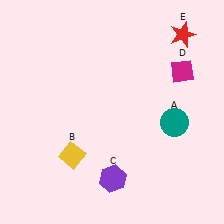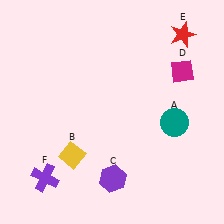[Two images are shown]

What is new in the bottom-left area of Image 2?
A purple cross (F) was added in the bottom-left area of Image 2.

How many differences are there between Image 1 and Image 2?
There is 1 difference between the two images.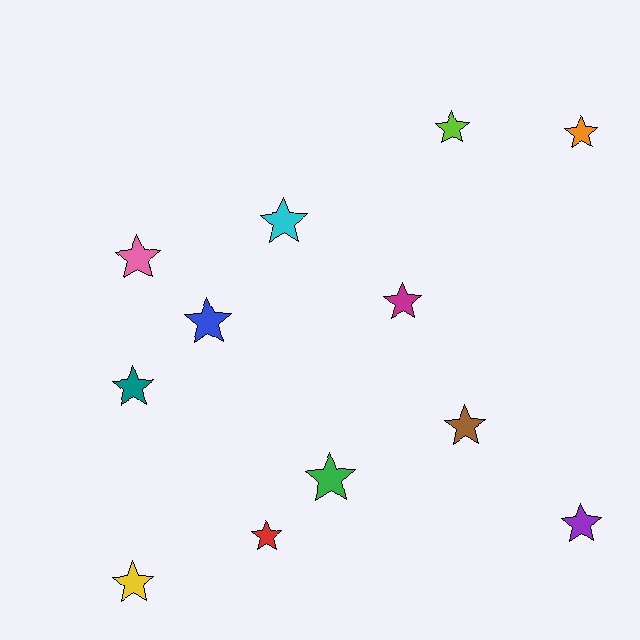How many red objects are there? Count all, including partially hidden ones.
There is 1 red object.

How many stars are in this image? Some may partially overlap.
There are 12 stars.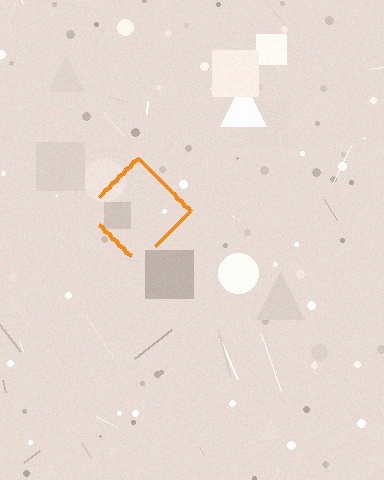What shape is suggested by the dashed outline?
The dashed outline suggests a diamond.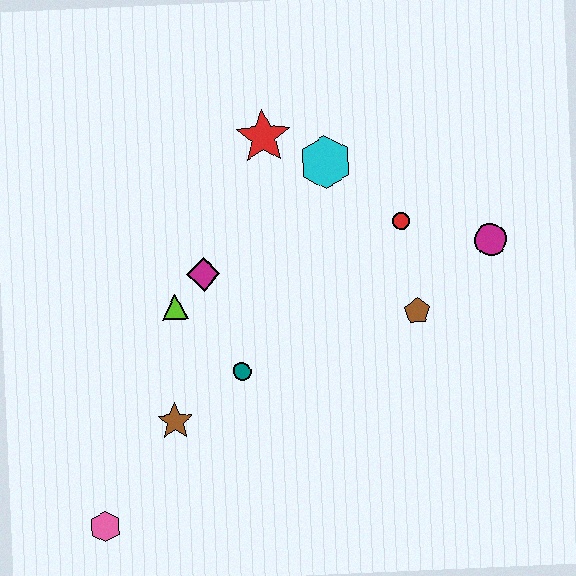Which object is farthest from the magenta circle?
The pink hexagon is farthest from the magenta circle.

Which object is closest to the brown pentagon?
The red circle is closest to the brown pentagon.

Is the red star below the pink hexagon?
No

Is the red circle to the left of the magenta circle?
Yes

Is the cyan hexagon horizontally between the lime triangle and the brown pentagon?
Yes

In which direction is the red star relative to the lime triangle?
The red star is above the lime triangle.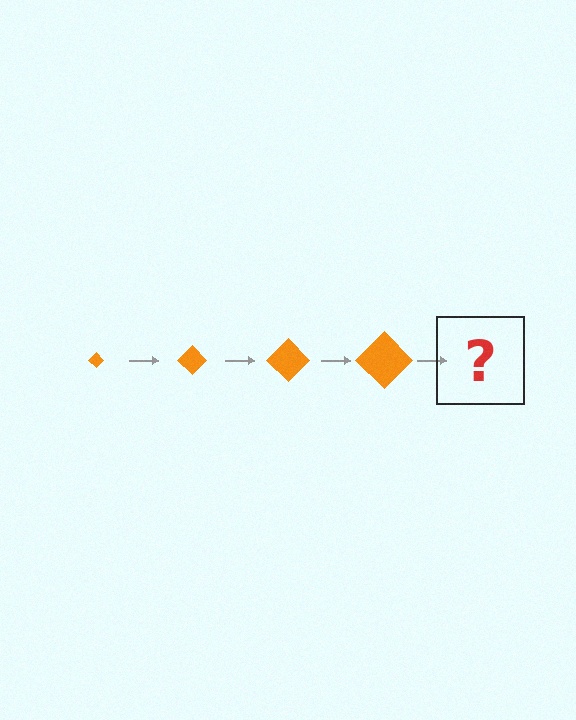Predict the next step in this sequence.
The next step is an orange diamond, larger than the previous one.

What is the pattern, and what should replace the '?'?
The pattern is that the diamond gets progressively larger each step. The '?' should be an orange diamond, larger than the previous one.